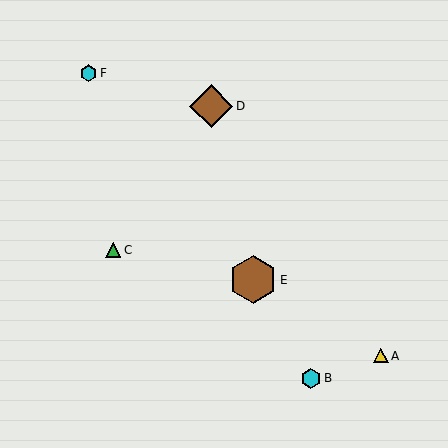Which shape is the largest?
The brown hexagon (labeled E) is the largest.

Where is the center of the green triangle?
The center of the green triangle is at (113, 250).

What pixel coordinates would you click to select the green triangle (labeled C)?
Click at (113, 250) to select the green triangle C.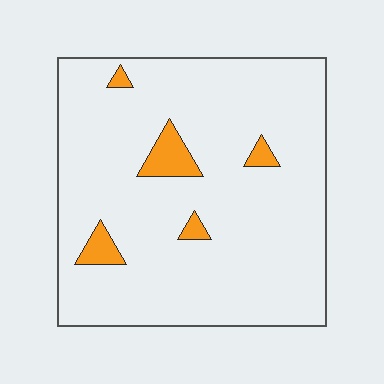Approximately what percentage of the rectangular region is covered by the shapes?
Approximately 5%.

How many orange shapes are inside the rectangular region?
5.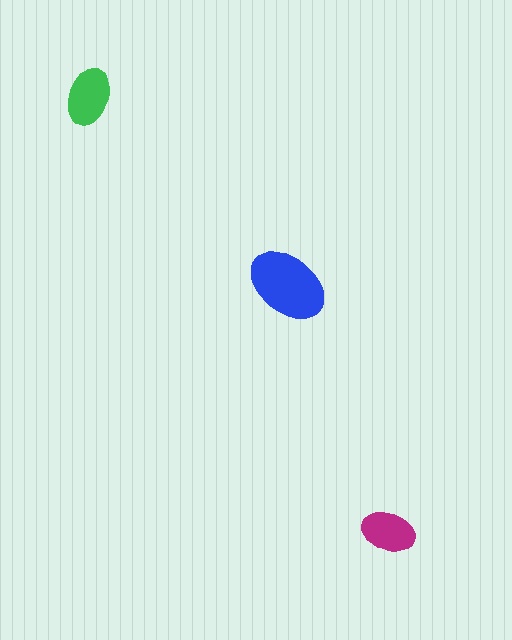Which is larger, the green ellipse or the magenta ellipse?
The green one.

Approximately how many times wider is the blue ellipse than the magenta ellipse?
About 1.5 times wider.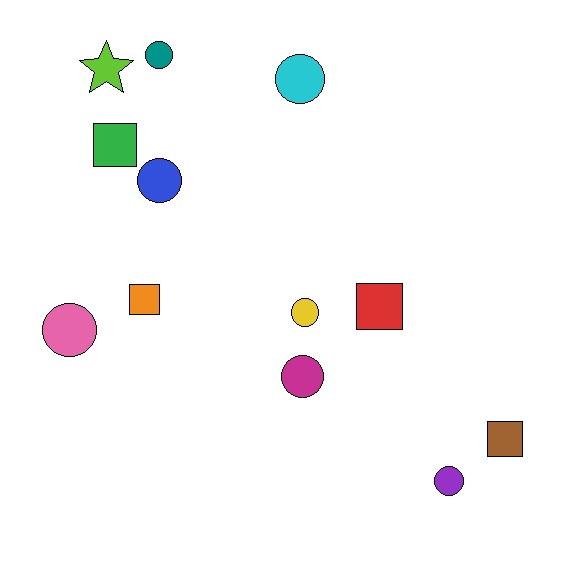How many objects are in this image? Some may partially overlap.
There are 12 objects.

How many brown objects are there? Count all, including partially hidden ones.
There is 1 brown object.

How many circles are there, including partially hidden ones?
There are 7 circles.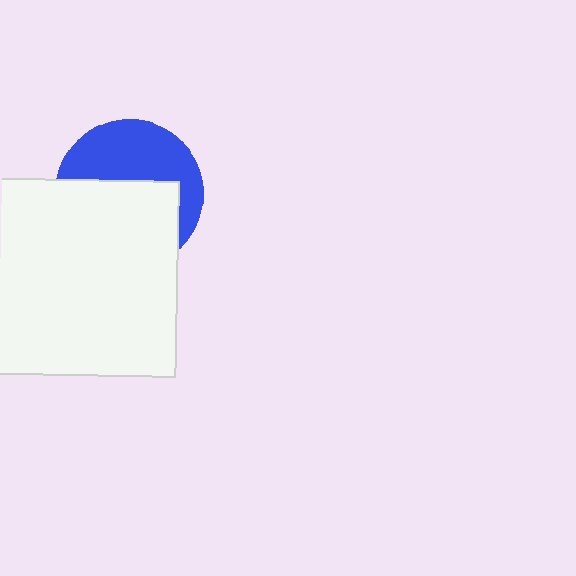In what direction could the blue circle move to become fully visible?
The blue circle could move up. That would shift it out from behind the white rectangle entirely.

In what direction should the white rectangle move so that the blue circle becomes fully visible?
The white rectangle should move down. That is the shortest direction to clear the overlap and leave the blue circle fully visible.